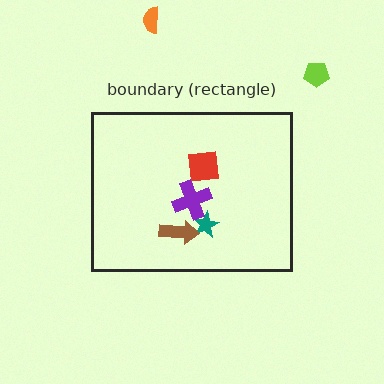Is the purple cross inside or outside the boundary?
Inside.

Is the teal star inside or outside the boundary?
Inside.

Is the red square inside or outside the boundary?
Inside.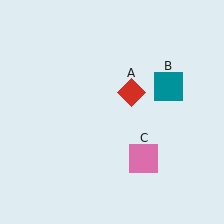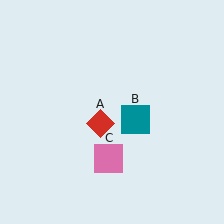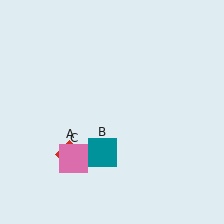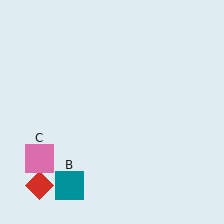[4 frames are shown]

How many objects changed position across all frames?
3 objects changed position: red diamond (object A), teal square (object B), pink square (object C).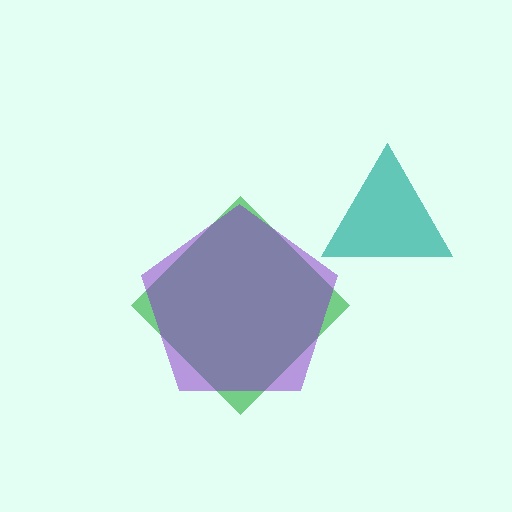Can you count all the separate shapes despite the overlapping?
Yes, there are 3 separate shapes.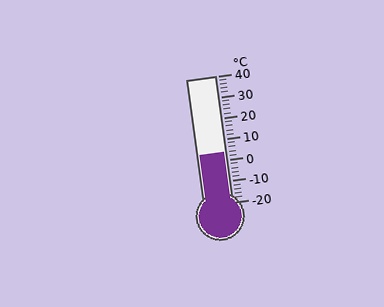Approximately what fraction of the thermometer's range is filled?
The thermometer is filled to approximately 40% of its range.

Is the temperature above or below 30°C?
The temperature is below 30°C.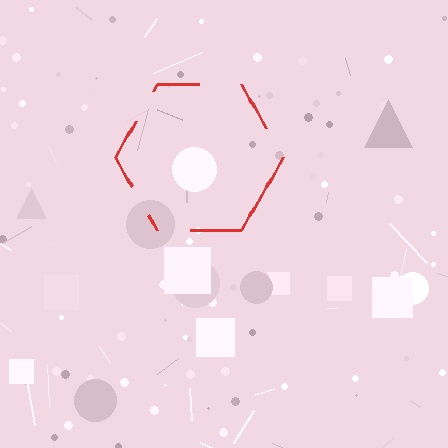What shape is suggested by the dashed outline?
The dashed outline suggests a hexagon.